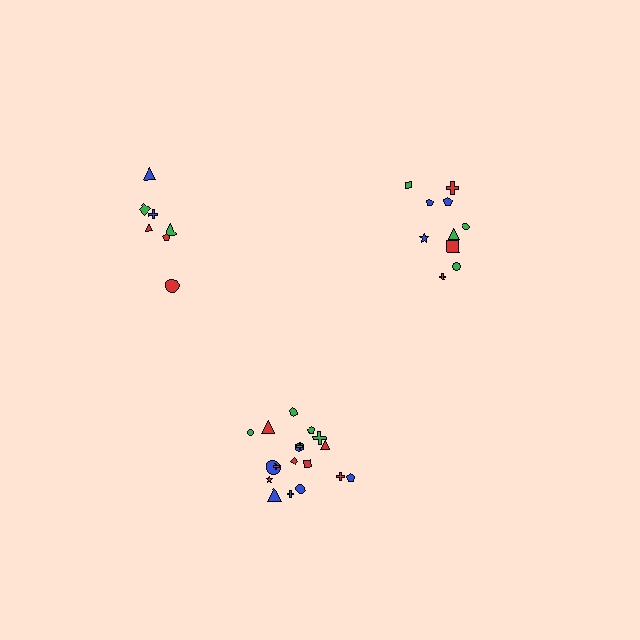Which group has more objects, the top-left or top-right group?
The top-right group.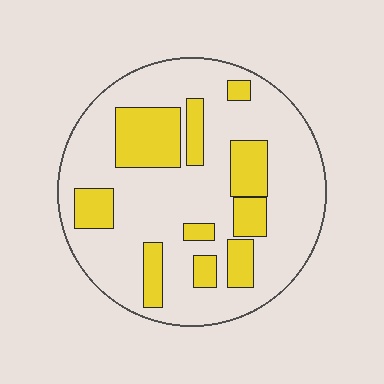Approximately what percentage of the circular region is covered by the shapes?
Approximately 25%.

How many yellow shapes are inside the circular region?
10.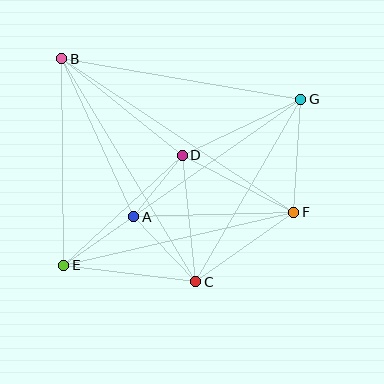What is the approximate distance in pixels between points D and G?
The distance between D and G is approximately 131 pixels.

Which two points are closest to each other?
Points A and D are closest to each other.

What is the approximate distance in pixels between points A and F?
The distance between A and F is approximately 160 pixels.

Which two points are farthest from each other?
Points E and G are farthest from each other.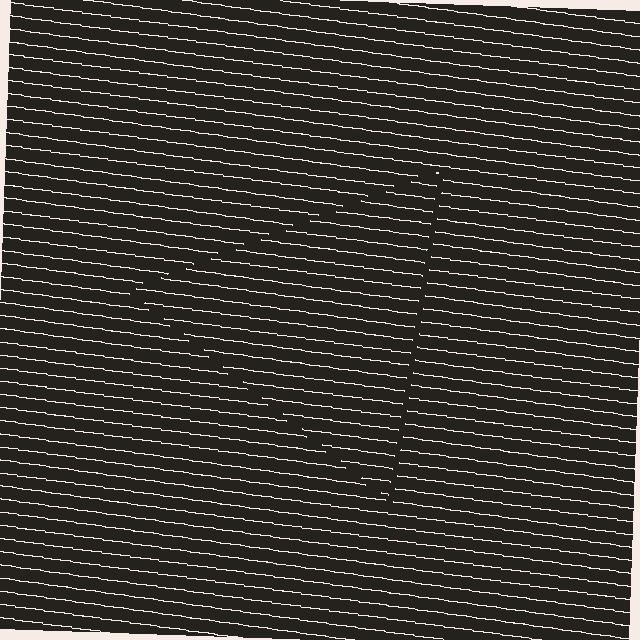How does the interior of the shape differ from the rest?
The interior of the shape contains the same grating, shifted by half a period — the contour is defined by the phase discontinuity where line-ends from the inner and outer gratings abut.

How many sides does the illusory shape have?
3 sides — the line-ends trace a triangle.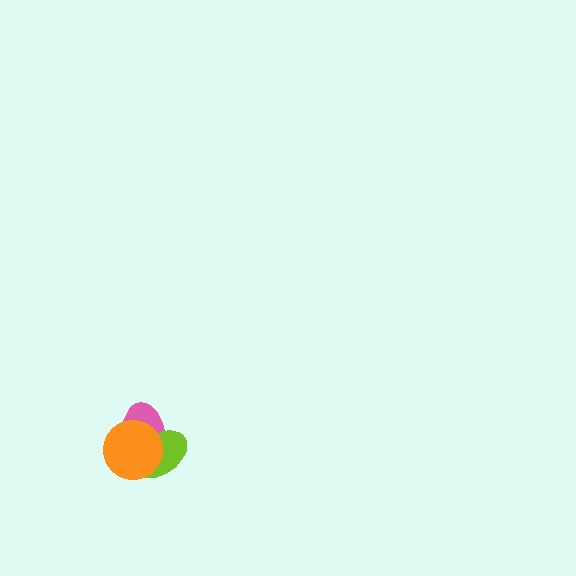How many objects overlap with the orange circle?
2 objects overlap with the orange circle.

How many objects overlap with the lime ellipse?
2 objects overlap with the lime ellipse.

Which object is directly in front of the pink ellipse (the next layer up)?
The lime ellipse is directly in front of the pink ellipse.